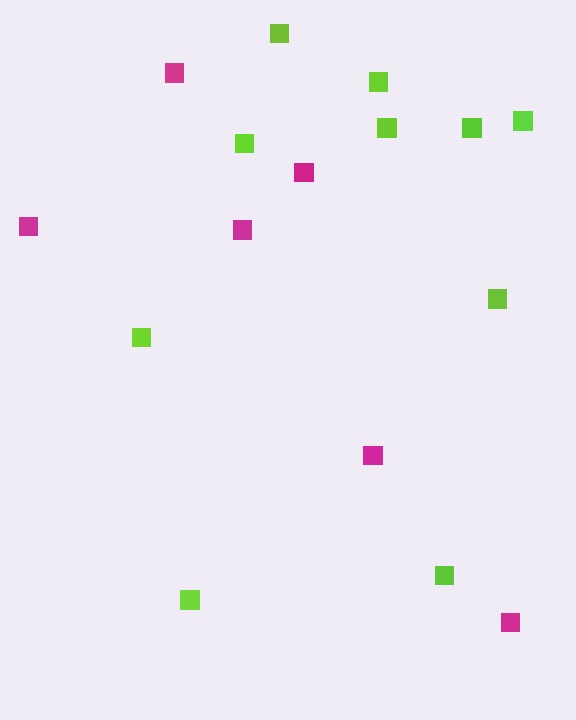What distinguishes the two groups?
There are 2 groups: one group of lime squares (10) and one group of magenta squares (6).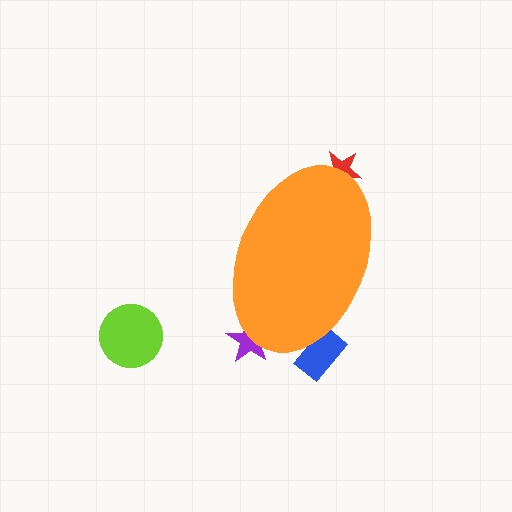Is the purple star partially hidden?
Yes, the purple star is partially hidden behind the orange ellipse.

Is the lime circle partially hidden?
No, the lime circle is fully visible.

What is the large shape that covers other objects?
An orange ellipse.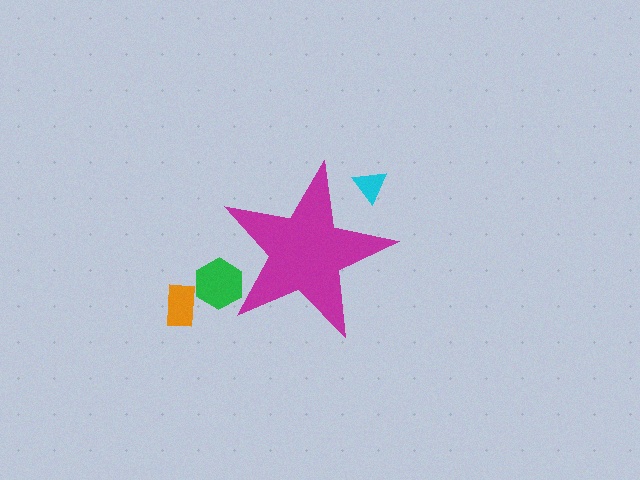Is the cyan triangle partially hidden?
Yes, the cyan triangle is partially hidden behind the magenta star.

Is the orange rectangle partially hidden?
No, the orange rectangle is fully visible.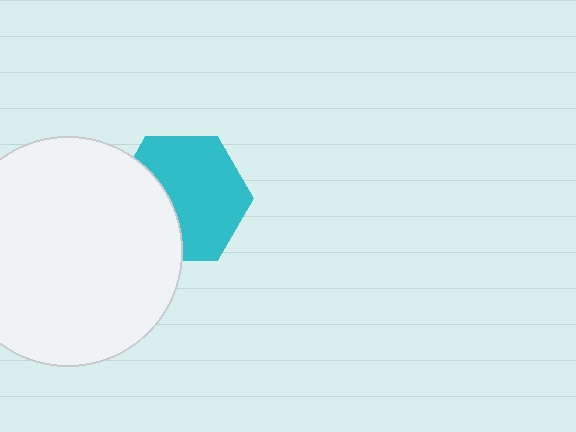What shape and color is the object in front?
The object in front is a white circle.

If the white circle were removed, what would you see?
You would see the complete cyan hexagon.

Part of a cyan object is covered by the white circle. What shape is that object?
It is a hexagon.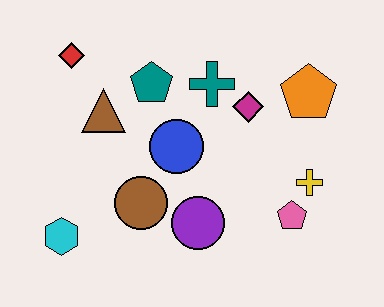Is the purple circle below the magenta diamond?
Yes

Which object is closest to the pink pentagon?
The yellow cross is closest to the pink pentagon.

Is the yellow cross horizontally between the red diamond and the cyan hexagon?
No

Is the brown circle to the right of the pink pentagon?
No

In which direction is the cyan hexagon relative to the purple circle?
The cyan hexagon is to the left of the purple circle.